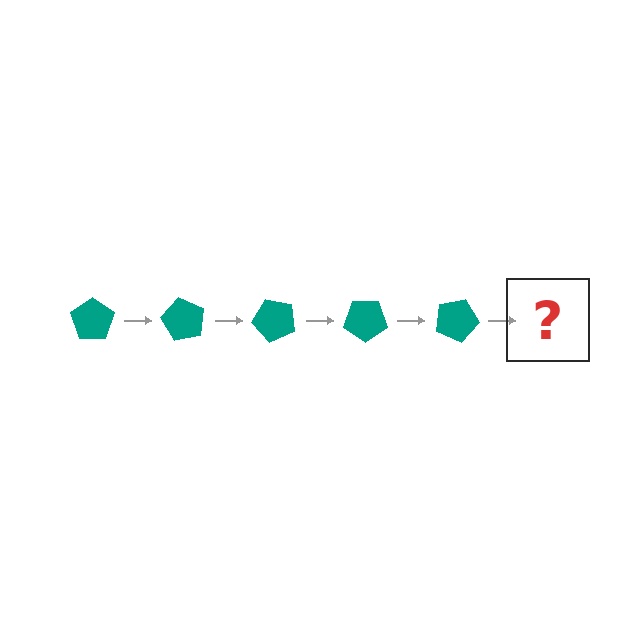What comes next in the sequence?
The next element should be a teal pentagon rotated 300 degrees.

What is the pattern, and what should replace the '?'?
The pattern is that the pentagon rotates 60 degrees each step. The '?' should be a teal pentagon rotated 300 degrees.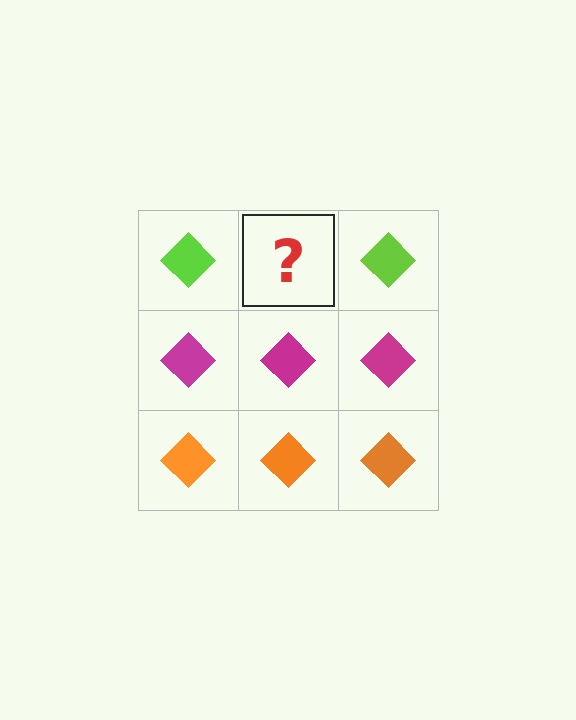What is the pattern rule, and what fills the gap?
The rule is that each row has a consistent color. The gap should be filled with a lime diamond.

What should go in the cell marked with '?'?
The missing cell should contain a lime diamond.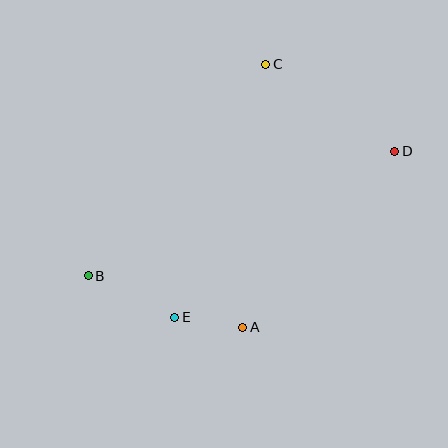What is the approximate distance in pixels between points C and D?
The distance between C and D is approximately 155 pixels.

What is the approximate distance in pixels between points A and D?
The distance between A and D is approximately 233 pixels.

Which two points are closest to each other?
Points A and E are closest to each other.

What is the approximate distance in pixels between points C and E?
The distance between C and E is approximately 269 pixels.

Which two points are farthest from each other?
Points B and D are farthest from each other.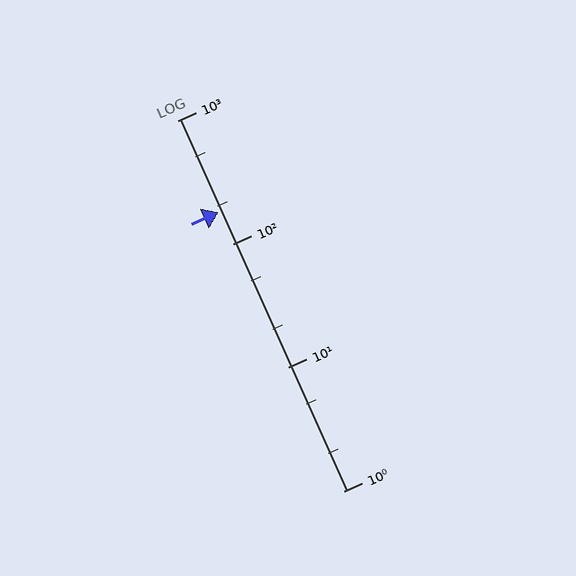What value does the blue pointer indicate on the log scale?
The pointer indicates approximately 180.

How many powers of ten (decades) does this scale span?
The scale spans 3 decades, from 1 to 1000.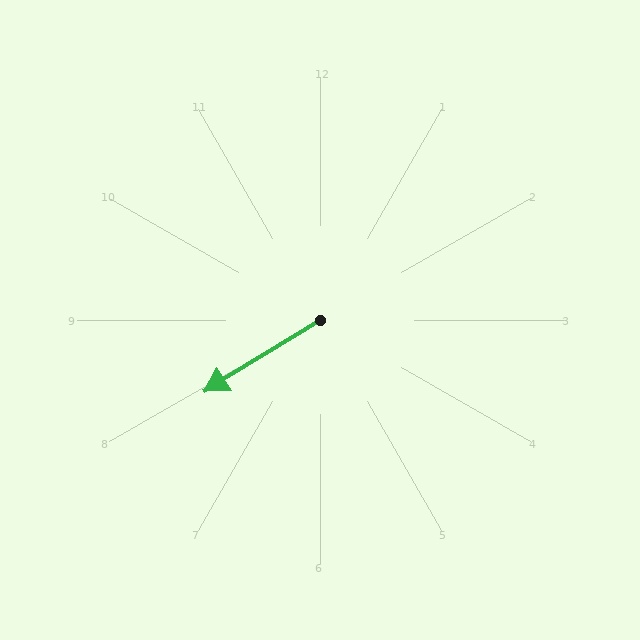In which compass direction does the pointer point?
Southwest.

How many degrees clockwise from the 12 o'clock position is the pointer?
Approximately 238 degrees.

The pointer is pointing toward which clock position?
Roughly 8 o'clock.